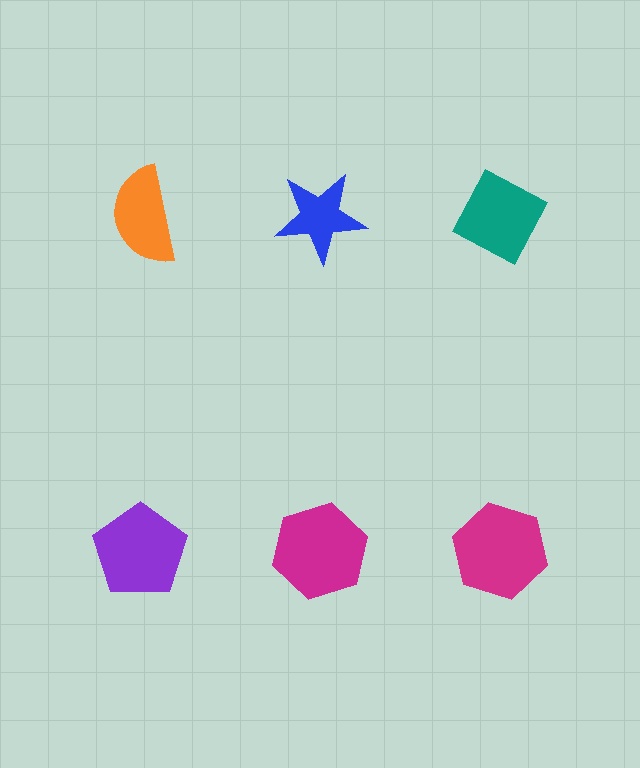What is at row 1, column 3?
A teal diamond.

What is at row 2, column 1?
A purple pentagon.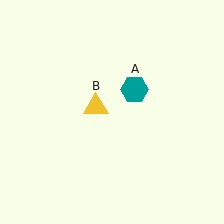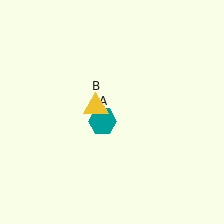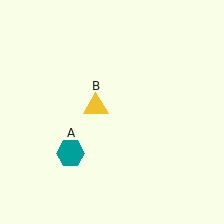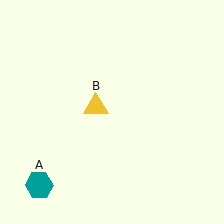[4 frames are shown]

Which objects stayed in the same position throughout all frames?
Yellow triangle (object B) remained stationary.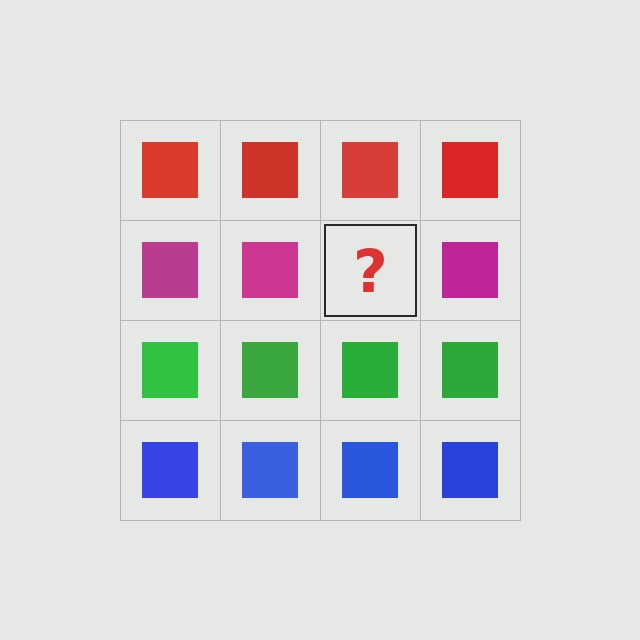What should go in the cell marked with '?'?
The missing cell should contain a magenta square.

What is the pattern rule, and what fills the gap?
The rule is that each row has a consistent color. The gap should be filled with a magenta square.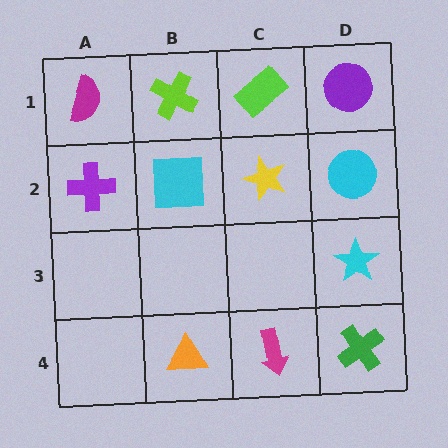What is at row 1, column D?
A purple circle.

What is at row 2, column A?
A purple cross.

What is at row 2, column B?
A cyan square.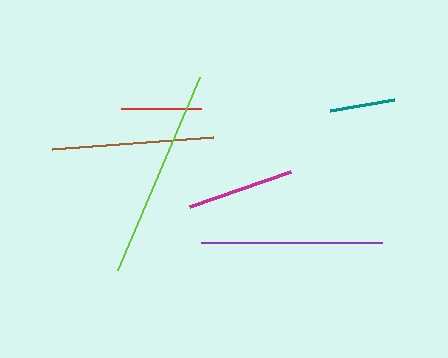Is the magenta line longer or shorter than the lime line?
The lime line is longer than the magenta line.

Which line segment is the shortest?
The teal line is the shortest at approximately 65 pixels.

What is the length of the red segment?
The red segment is approximately 80 pixels long.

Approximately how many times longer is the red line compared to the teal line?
The red line is approximately 1.2 times the length of the teal line.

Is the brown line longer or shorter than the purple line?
The purple line is longer than the brown line.